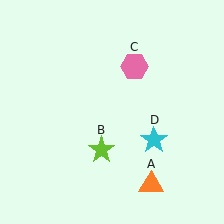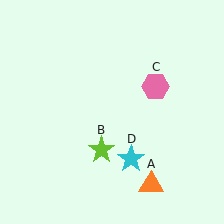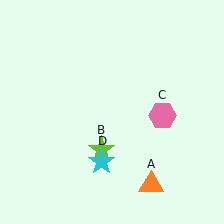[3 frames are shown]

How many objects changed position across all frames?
2 objects changed position: pink hexagon (object C), cyan star (object D).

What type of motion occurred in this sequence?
The pink hexagon (object C), cyan star (object D) rotated clockwise around the center of the scene.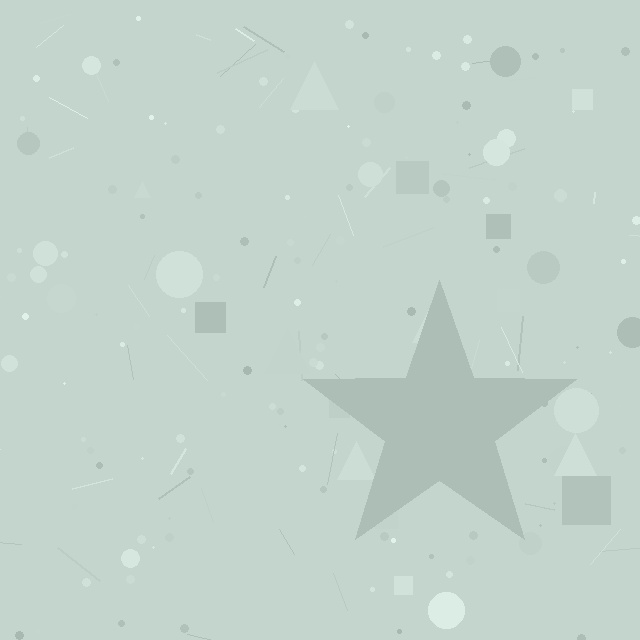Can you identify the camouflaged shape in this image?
The camouflaged shape is a star.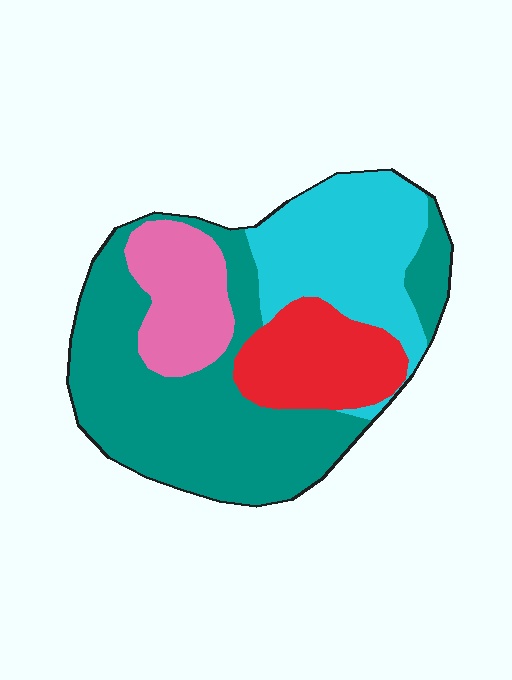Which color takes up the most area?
Teal, at roughly 45%.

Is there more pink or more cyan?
Cyan.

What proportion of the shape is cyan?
Cyan takes up about one quarter (1/4) of the shape.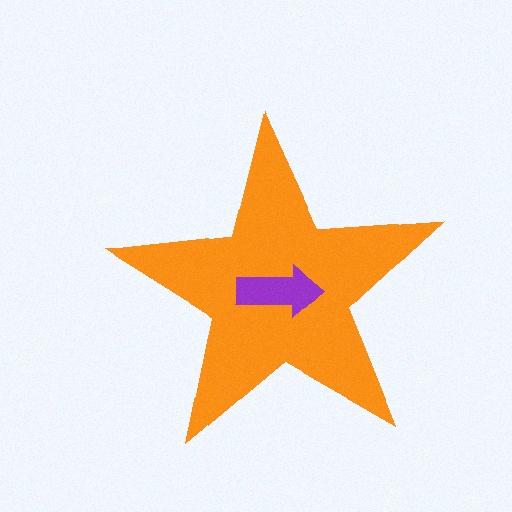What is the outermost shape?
The orange star.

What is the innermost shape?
The purple arrow.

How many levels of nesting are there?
2.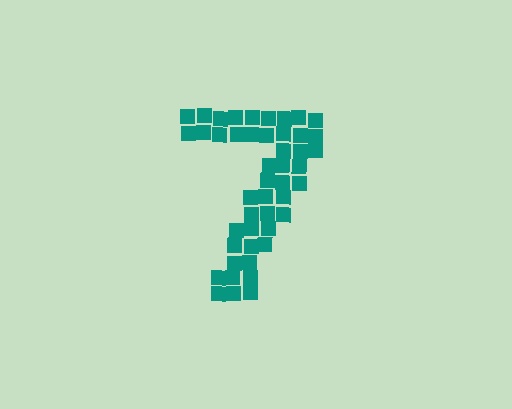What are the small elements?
The small elements are squares.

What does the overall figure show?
The overall figure shows the digit 7.